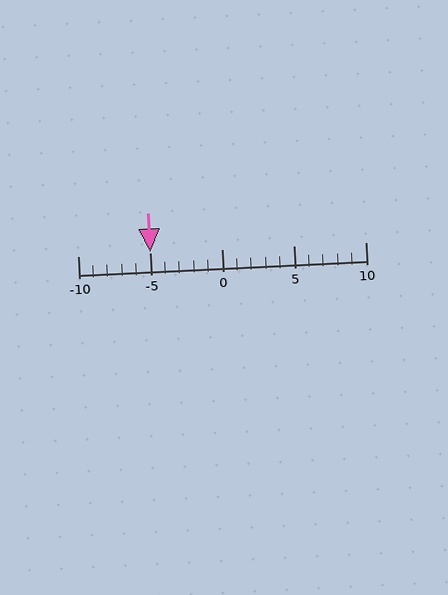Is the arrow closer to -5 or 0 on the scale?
The arrow is closer to -5.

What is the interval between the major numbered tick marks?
The major tick marks are spaced 5 units apart.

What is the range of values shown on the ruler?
The ruler shows values from -10 to 10.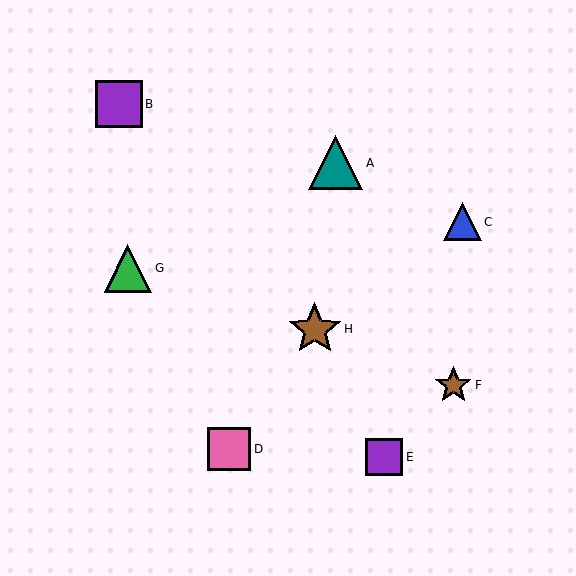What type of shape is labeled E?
Shape E is a purple square.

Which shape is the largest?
The teal triangle (labeled A) is the largest.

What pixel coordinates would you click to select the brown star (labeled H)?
Click at (315, 329) to select the brown star H.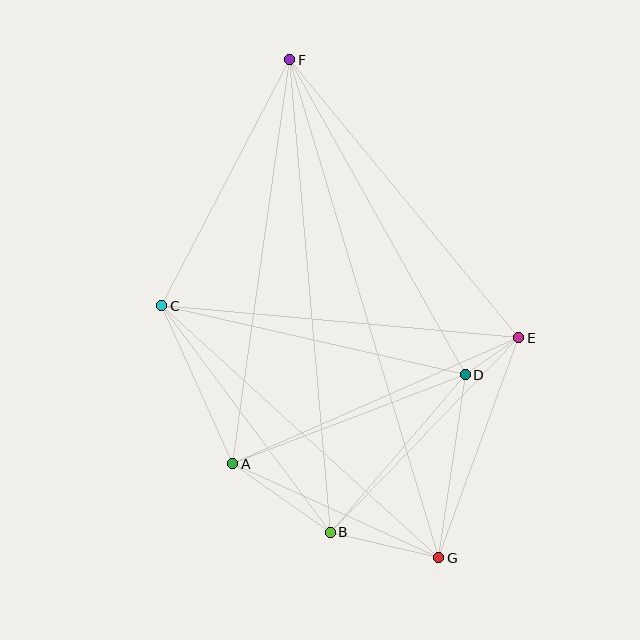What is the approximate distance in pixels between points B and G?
The distance between B and G is approximately 112 pixels.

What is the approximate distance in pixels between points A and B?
The distance between A and B is approximately 119 pixels.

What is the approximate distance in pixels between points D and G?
The distance between D and G is approximately 185 pixels.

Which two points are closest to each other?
Points D and E are closest to each other.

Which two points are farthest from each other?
Points F and G are farthest from each other.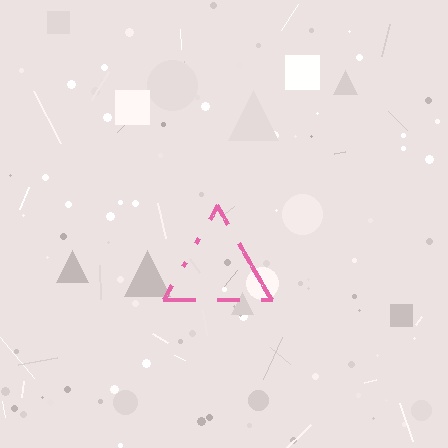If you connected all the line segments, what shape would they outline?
They would outline a triangle.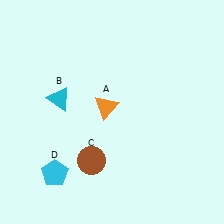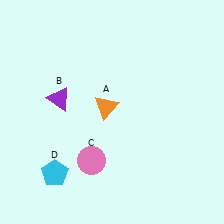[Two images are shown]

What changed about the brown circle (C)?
In Image 1, C is brown. In Image 2, it changed to pink.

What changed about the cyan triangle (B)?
In Image 1, B is cyan. In Image 2, it changed to purple.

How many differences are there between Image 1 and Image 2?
There are 2 differences between the two images.